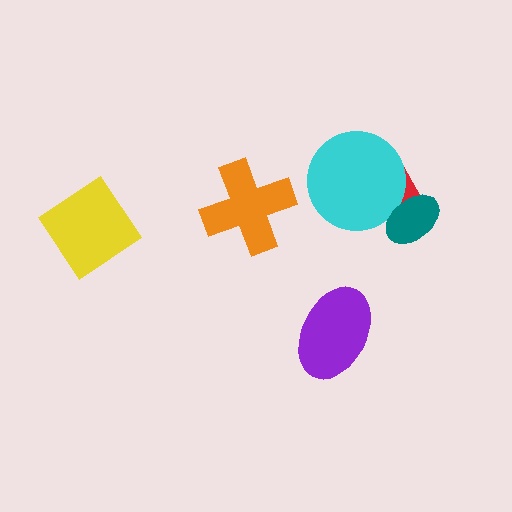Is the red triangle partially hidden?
Yes, it is partially covered by another shape.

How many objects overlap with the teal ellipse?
2 objects overlap with the teal ellipse.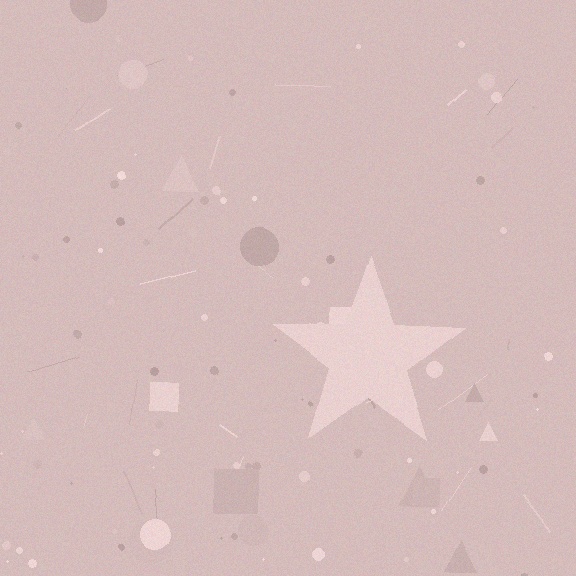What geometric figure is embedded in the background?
A star is embedded in the background.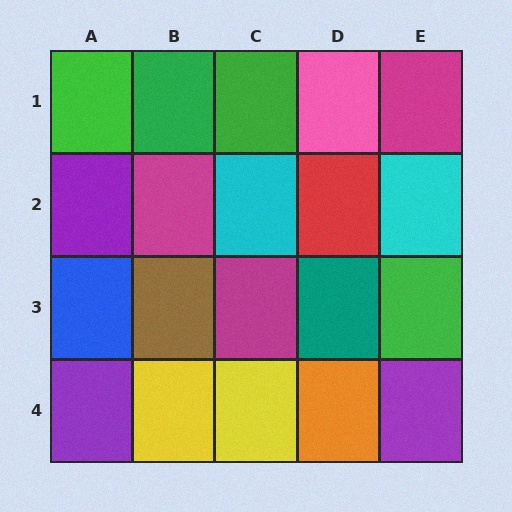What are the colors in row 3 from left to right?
Blue, brown, magenta, teal, green.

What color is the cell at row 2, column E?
Cyan.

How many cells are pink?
1 cell is pink.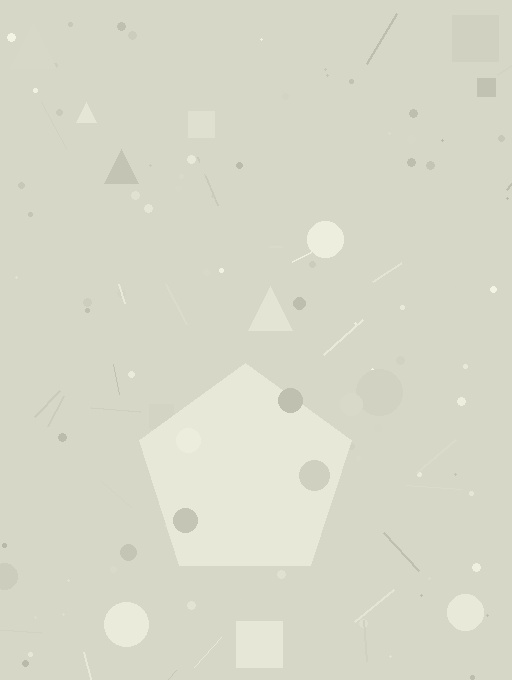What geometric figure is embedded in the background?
A pentagon is embedded in the background.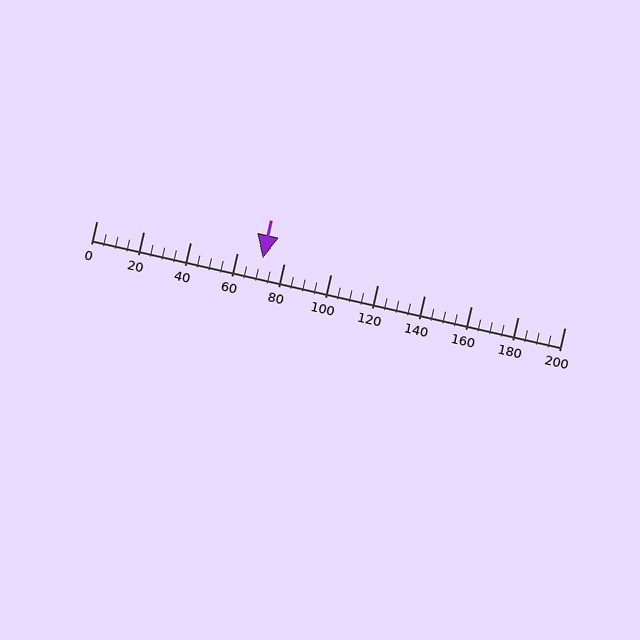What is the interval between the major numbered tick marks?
The major tick marks are spaced 20 units apart.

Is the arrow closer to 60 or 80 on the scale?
The arrow is closer to 80.